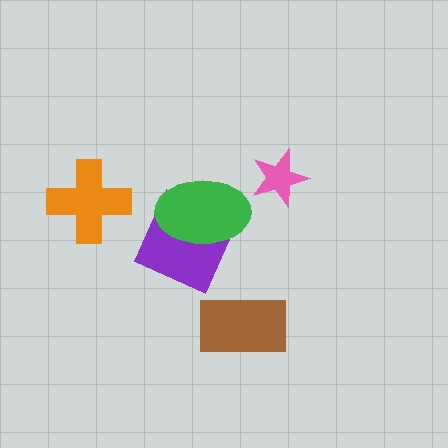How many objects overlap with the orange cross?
0 objects overlap with the orange cross.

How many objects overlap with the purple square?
1 object overlaps with the purple square.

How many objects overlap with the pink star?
0 objects overlap with the pink star.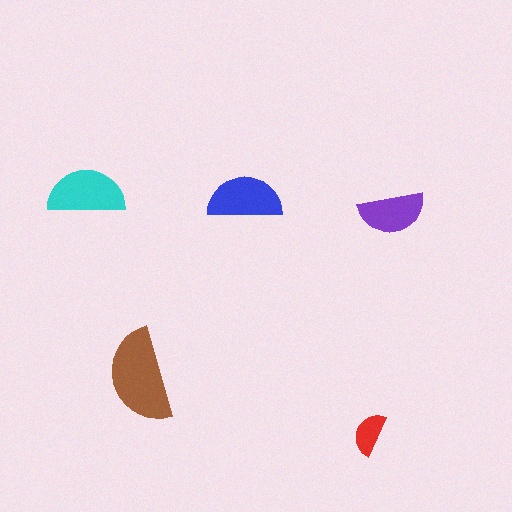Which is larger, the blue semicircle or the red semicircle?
The blue one.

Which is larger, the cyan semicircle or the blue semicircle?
The cyan one.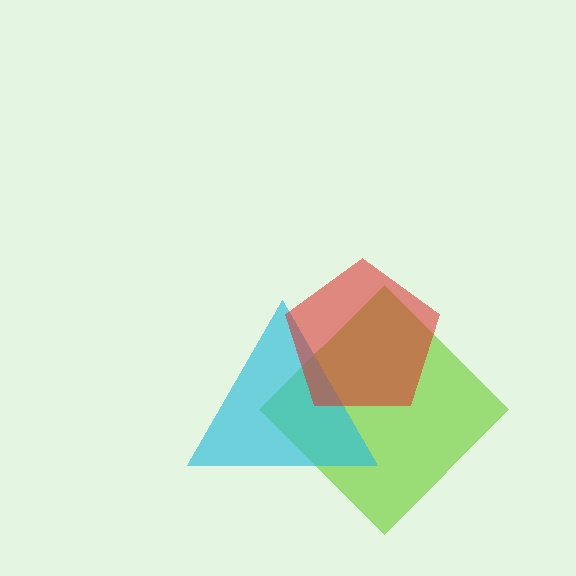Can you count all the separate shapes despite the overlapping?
Yes, there are 3 separate shapes.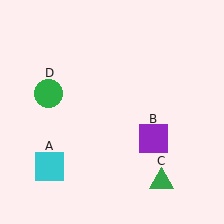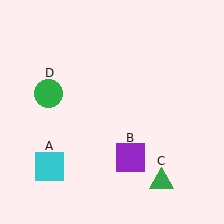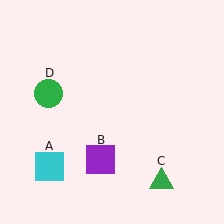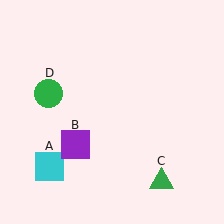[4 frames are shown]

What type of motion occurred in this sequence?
The purple square (object B) rotated clockwise around the center of the scene.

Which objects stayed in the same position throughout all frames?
Cyan square (object A) and green triangle (object C) and green circle (object D) remained stationary.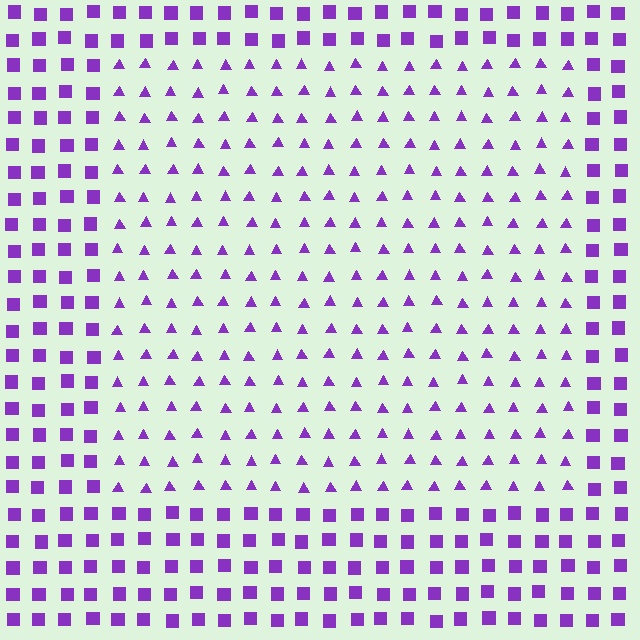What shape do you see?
I see a rectangle.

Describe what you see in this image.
The image is filled with small purple elements arranged in a uniform grid. A rectangle-shaped region contains triangles, while the surrounding area contains squares. The boundary is defined purely by the change in element shape.